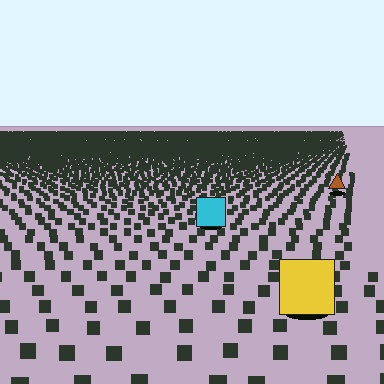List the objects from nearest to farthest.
From nearest to farthest: the yellow square, the cyan square, the brown triangle.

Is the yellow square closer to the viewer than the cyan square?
Yes. The yellow square is closer — you can tell from the texture gradient: the ground texture is coarser near it.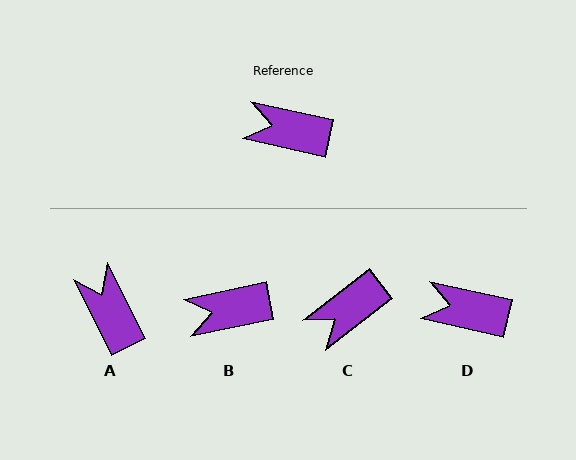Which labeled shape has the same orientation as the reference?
D.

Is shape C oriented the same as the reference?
No, it is off by about 51 degrees.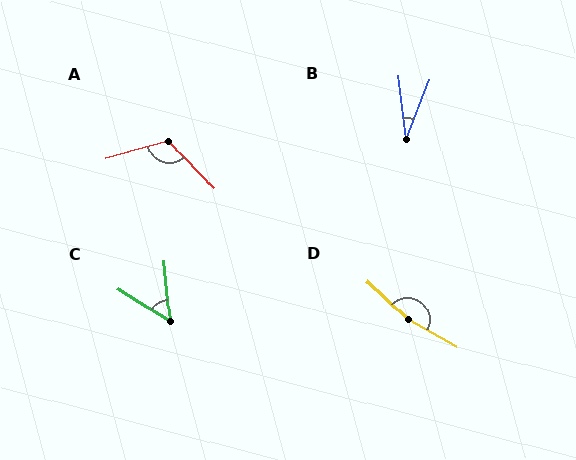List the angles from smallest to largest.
B (28°), C (53°), A (117°), D (166°).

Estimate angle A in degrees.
Approximately 117 degrees.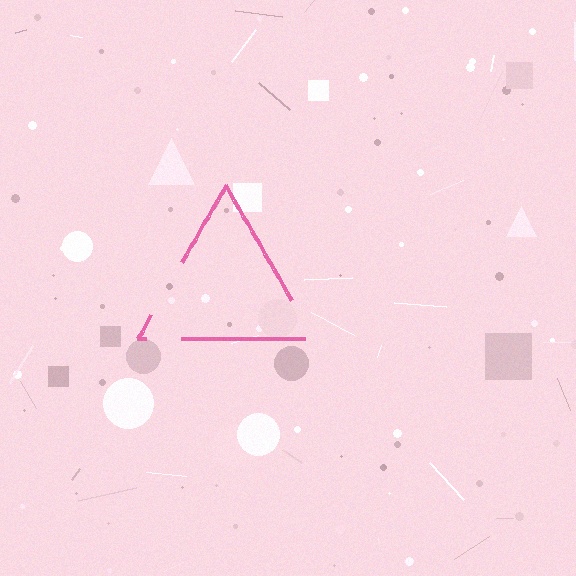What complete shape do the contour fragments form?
The contour fragments form a triangle.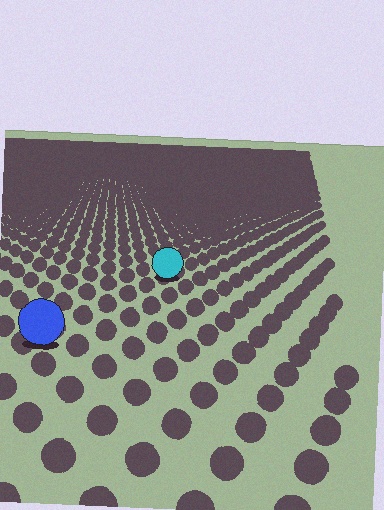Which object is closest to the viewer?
The blue circle is closest. The texture marks near it are larger and more spread out.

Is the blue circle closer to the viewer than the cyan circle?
Yes. The blue circle is closer — you can tell from the texture gradient: the ground texture is coarser near it.